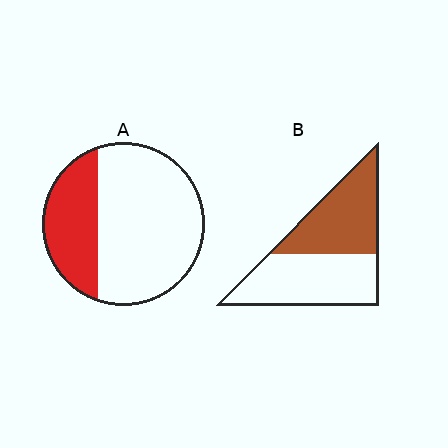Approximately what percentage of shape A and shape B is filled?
A is approximately 30% and B is approximately 45%.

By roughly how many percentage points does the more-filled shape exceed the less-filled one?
By roughly 15 percentage points (B over A).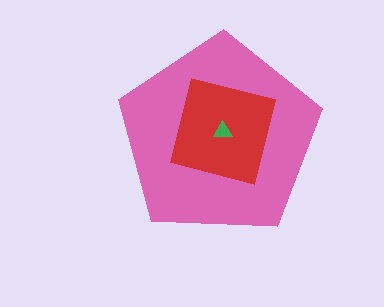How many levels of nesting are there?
3.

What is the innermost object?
The green triangle.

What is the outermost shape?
The pink pentagon.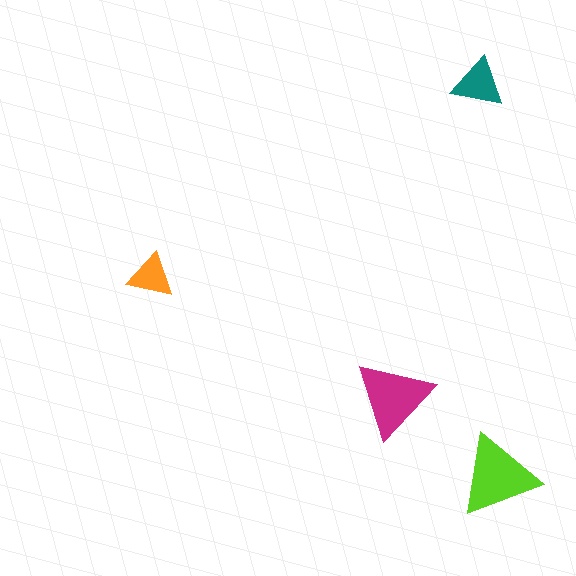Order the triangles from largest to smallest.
the lime one, the magenta one, the teal one, the orange one.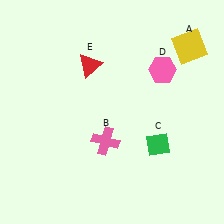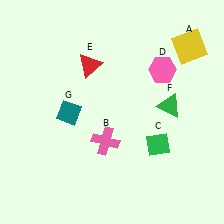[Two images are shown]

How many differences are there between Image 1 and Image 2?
There are 2 differences between the two images.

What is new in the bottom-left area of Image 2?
A teal diamond (G) was added in the bottom-left area of Image 2.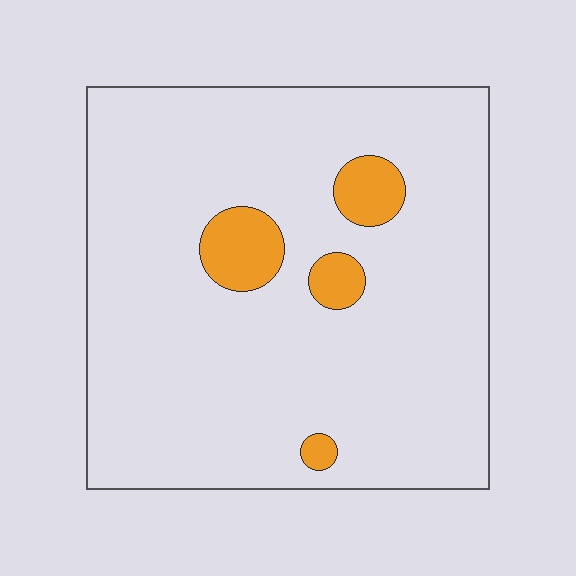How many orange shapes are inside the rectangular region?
4.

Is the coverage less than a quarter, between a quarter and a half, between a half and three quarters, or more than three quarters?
Less than a quarter.